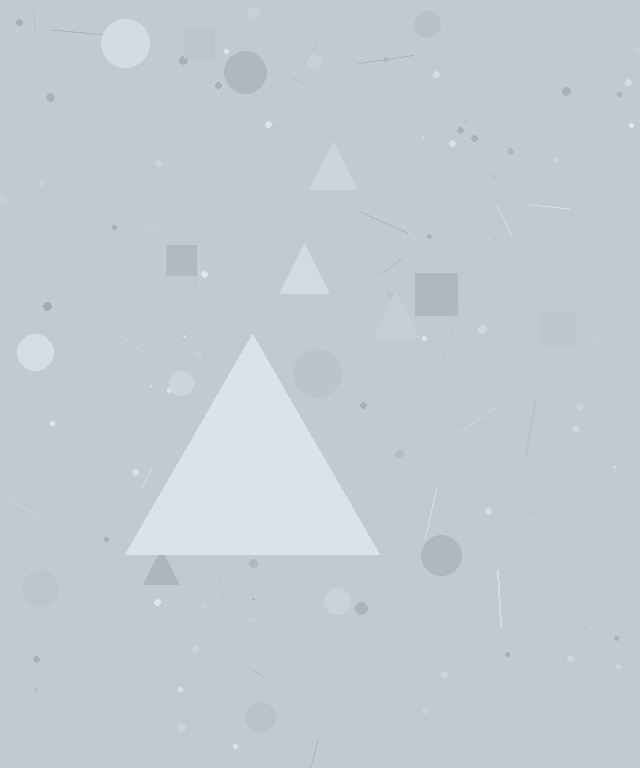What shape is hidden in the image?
A triangle is hidden in the image.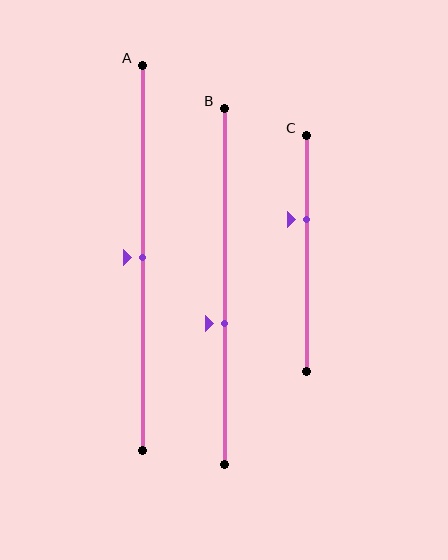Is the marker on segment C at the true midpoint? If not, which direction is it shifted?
No, the marker on segment C is shifted upward by about 14% of the segment length.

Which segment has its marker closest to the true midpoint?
Segment A has its marker closest to the true midpoint.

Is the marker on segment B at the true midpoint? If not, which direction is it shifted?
No, the marker on segment B is shifted downward by about 10% of the segment length.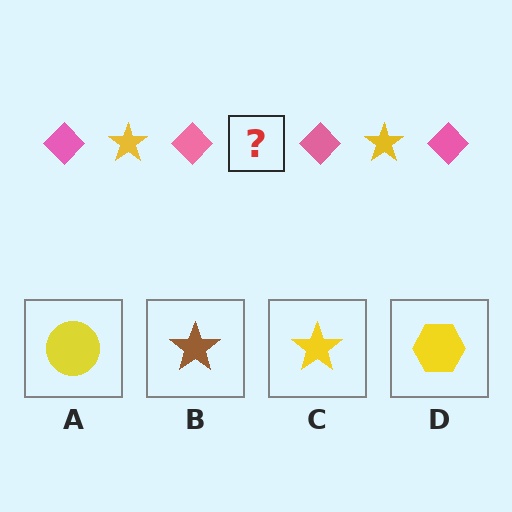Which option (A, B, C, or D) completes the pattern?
C.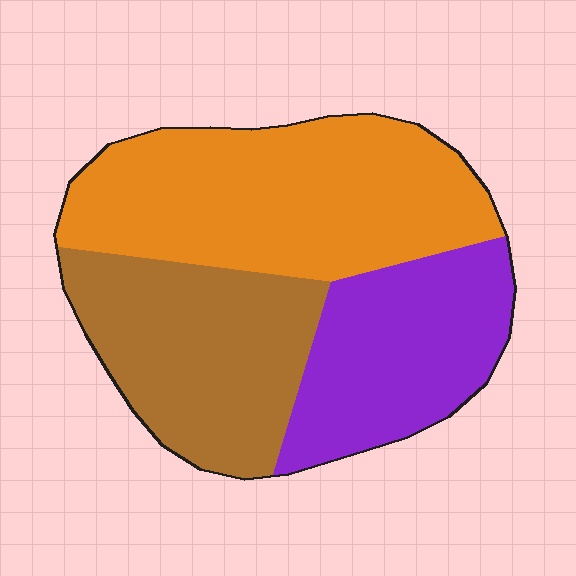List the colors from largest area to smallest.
From largest to smallest: orange, brown, purple.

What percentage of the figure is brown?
Brown covers roughly 30% of the figure.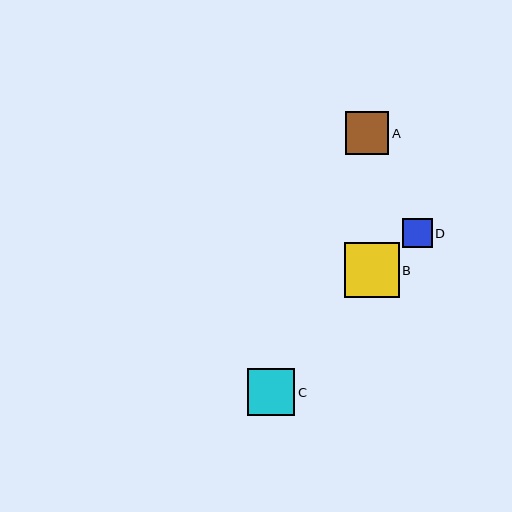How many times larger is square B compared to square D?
Square B is approximately 1.8 times the size of square D.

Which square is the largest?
Square B is the largest with a size of approximately 55 pixels.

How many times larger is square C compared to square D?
Square C is approximately 1.6 times the size of square D.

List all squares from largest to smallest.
From largest to smallest: B, C, A, D.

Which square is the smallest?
Square D is the smallest with a size of approximately 30 pixels.